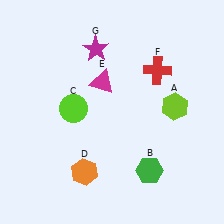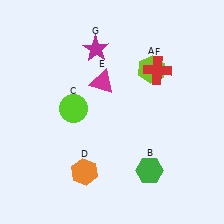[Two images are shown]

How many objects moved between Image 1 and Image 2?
1 object moved between the two images.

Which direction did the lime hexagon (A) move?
The lime hexagon (A) moved up.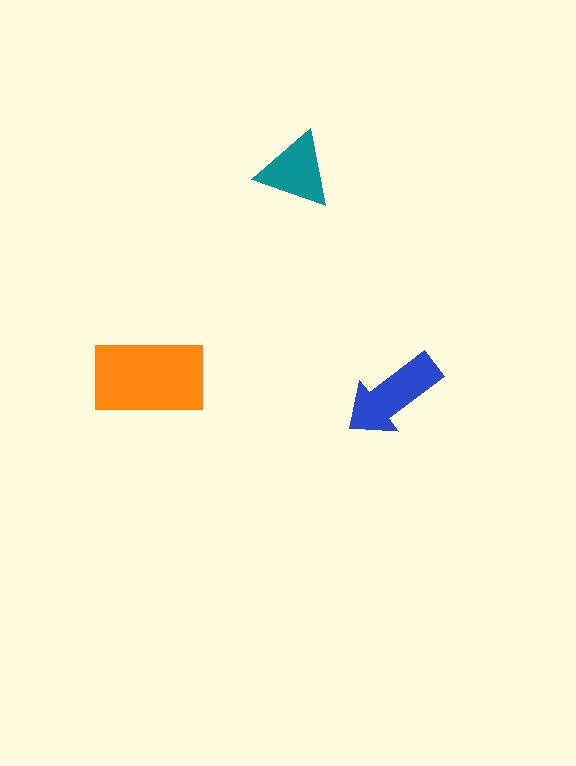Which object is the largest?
The orange rectangle.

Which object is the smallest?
The teal triangle.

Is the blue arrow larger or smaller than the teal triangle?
Larger.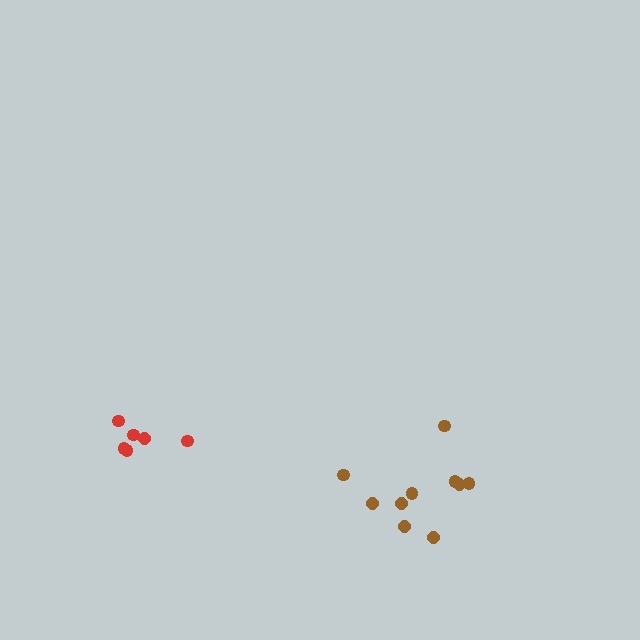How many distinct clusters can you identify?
There are 2 distinct clusters.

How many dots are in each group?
Group 1: 10 dots, Group 2: 6 dots (16 total).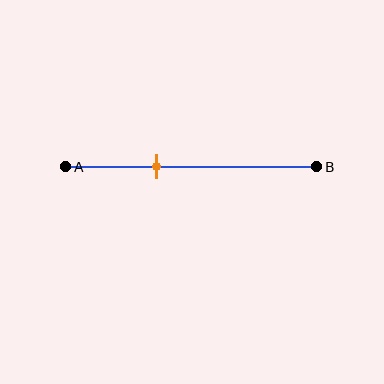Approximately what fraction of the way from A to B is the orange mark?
The orange mark is approximately 35% of the way from A to B.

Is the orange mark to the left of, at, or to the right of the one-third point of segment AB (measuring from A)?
The orange mark is approximately at the one-third point of segment AB.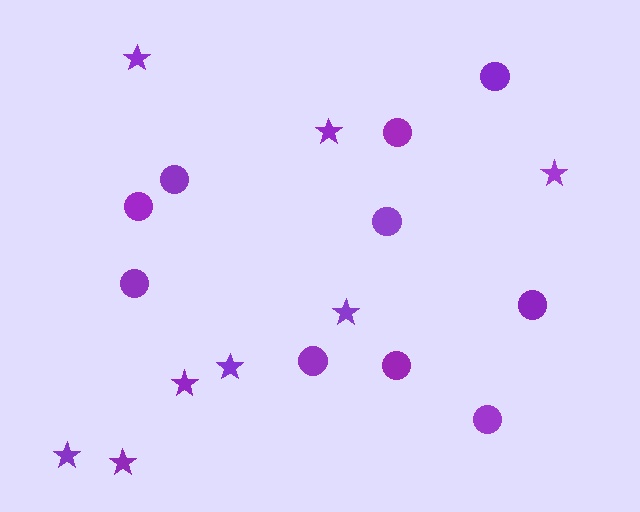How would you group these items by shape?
There are 2 groups: one group of circles (10) and one group of stars (8).